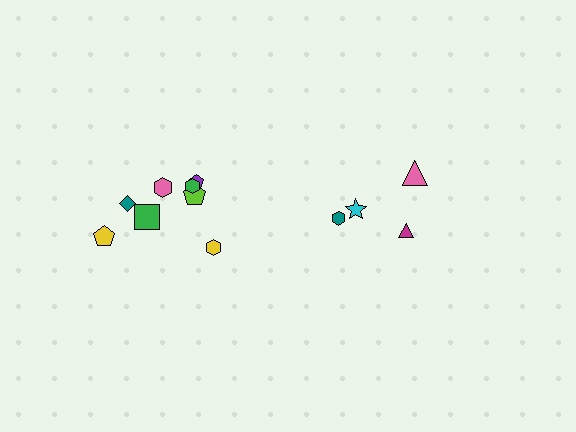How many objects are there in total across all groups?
There are 12 objects.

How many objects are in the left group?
There are 8 objects.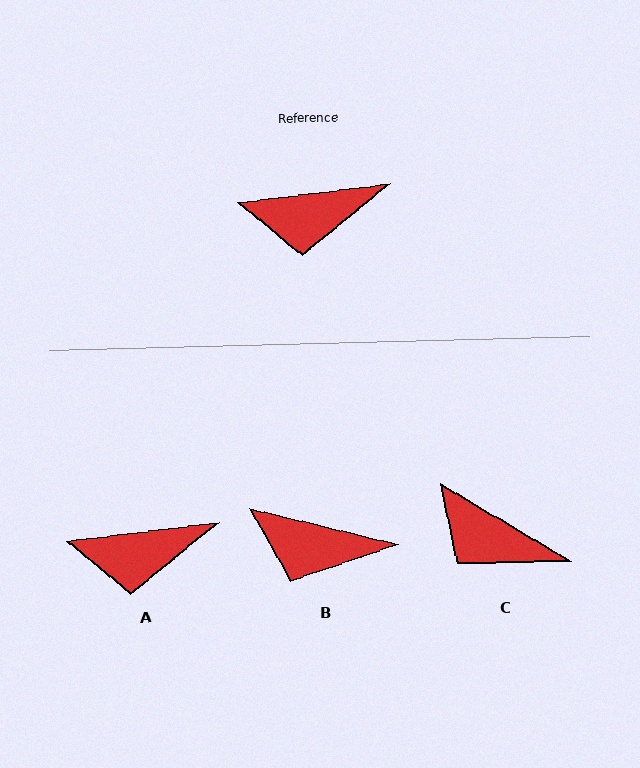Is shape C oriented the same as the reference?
No, it is off by about 38 degrees.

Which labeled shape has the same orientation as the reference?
A.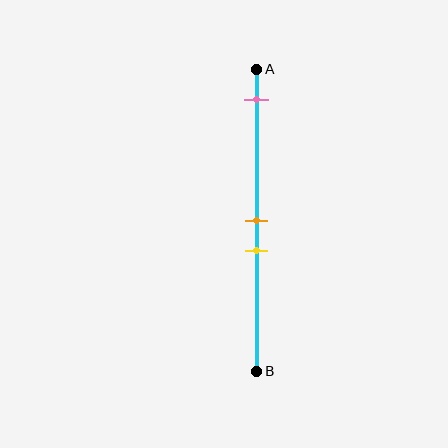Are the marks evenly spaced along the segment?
No, the marks are not evenly spaced.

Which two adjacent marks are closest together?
The orange and yellow marks are the closest adjacent pair.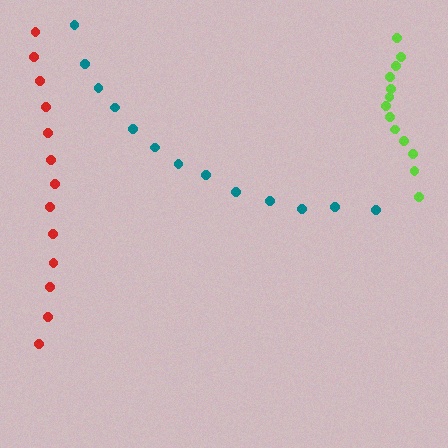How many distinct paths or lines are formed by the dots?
There are 3 distinct paths.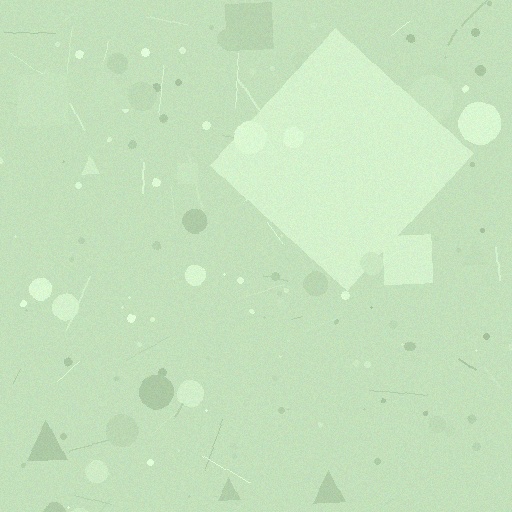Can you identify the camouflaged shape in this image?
The camouflaged shape is a diamond.